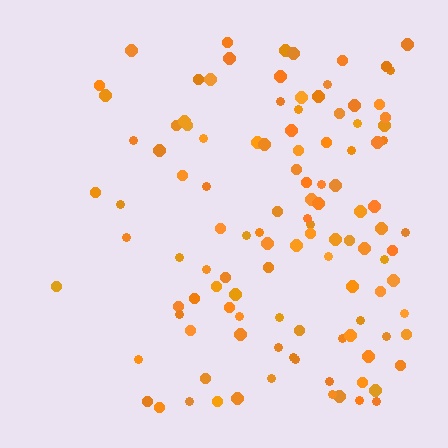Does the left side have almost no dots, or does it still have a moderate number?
Still a moderate number, just noticeably fewer than the right.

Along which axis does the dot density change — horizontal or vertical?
Horizontal.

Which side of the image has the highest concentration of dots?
The right.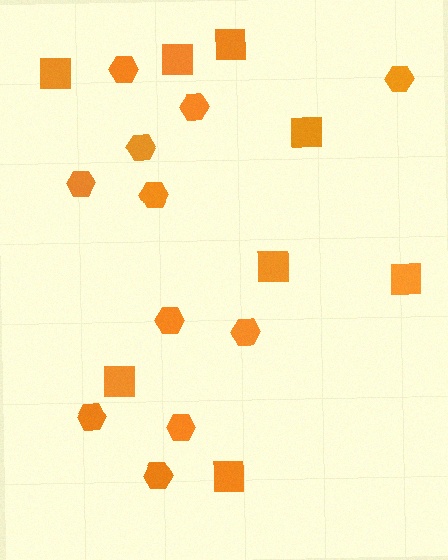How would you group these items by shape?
There are 2 groups: one group of squares (8) and one group of hexagons (11).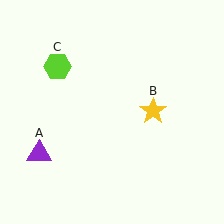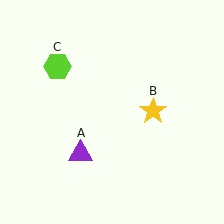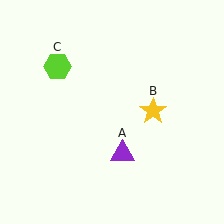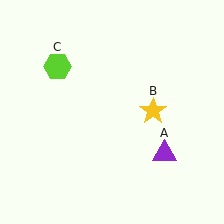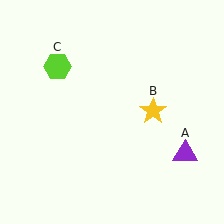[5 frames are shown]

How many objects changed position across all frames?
1 object changed position: purple triangle (object A).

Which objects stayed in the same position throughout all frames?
Yellow star (object B) and lime hexagon (object C) remained stationary.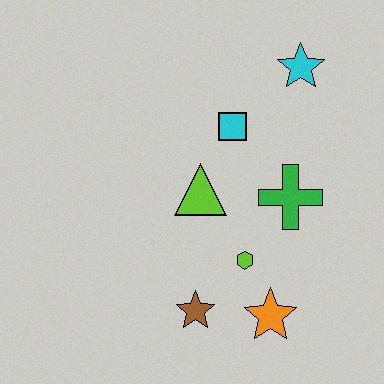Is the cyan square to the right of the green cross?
No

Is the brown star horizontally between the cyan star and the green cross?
No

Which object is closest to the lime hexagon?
The orange star is closest to the lime hexagon.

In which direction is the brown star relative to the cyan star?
The brown star is below the cyan star.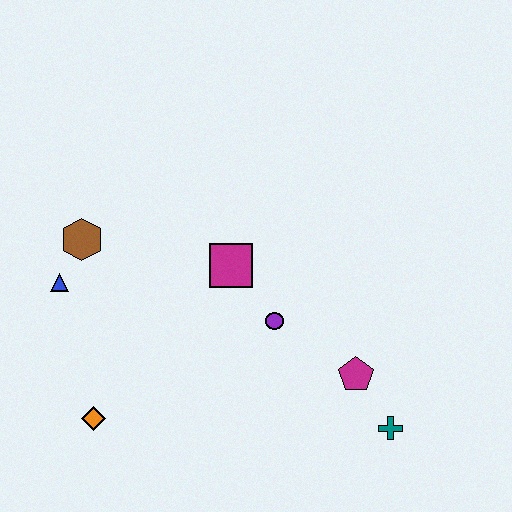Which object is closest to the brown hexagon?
The blue triangle is closest to the brown hexagon.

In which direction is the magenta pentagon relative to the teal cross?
The magenta pentagon is above the teal cross.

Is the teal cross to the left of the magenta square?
No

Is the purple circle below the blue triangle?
Yes